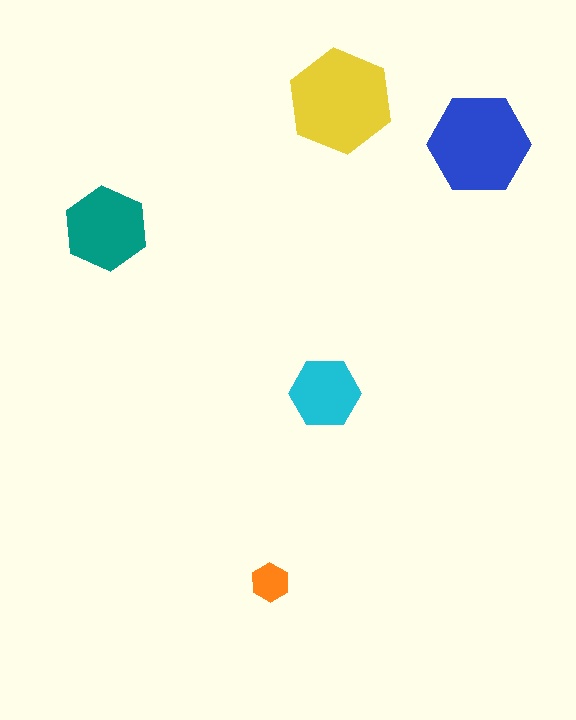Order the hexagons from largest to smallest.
the yellow one, the blue one, the teal one, the cyan one, the orange one.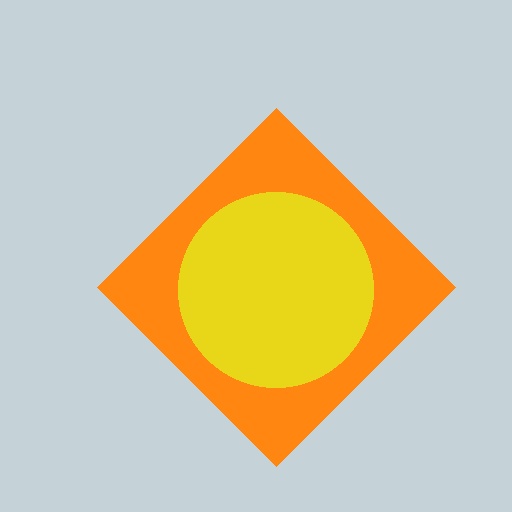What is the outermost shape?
The orange diamond.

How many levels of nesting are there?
2.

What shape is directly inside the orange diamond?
The yellow circle.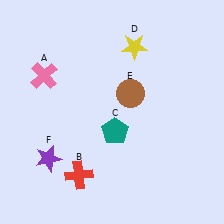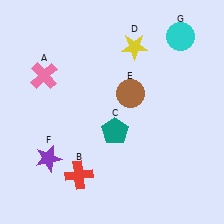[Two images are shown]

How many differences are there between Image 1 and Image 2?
There is 1 difference between the two images.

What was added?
A cyan circle (G) was added in Image 2.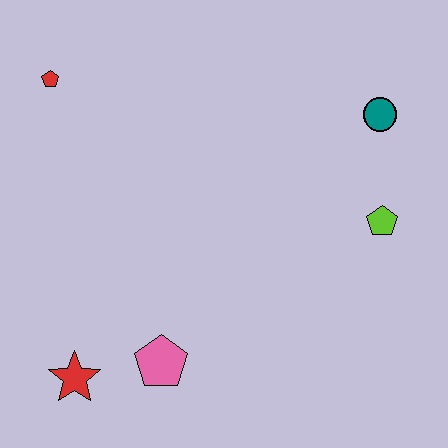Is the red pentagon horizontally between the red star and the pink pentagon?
No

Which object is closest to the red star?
The pink pentagon is closest to the red star.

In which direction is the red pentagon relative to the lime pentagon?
The red pentagon is to the left of the lime pentagon.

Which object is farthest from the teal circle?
The red star is farthest from the teal circle.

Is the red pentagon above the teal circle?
Yes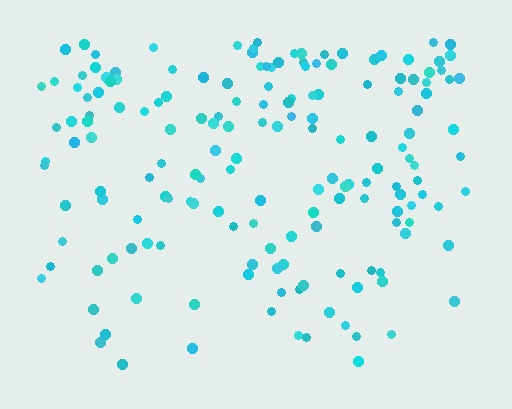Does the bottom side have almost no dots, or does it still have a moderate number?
Still a moderate number, just noticeably fewer than the top.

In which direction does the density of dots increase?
From bottom to top, with the top side densest.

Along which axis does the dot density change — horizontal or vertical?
Vertical.